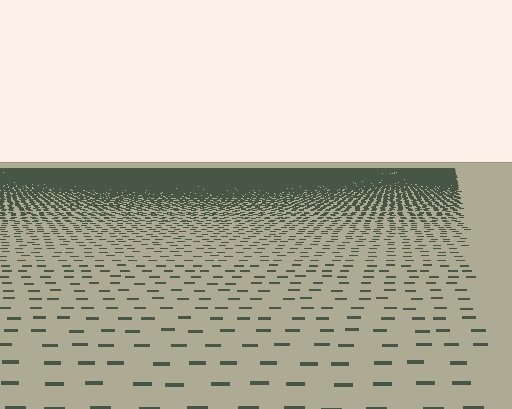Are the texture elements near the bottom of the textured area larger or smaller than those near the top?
Larger. Near the bottom, elements are closer to the viewer and appear at a bigger on-screen size.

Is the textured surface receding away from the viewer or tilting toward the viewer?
The surface is receding away from the viewer. Texture elements get smaller and denser toward the top.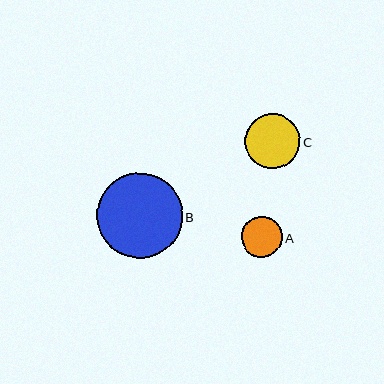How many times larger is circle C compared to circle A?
Circle C is approximately 1.4 times the size of circle A.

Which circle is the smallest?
Circle A is the smallest with a size of approximately 41 pixels.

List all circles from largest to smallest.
From largest to smallest: B, C, A.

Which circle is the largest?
Circle B is the largest with a size of approximately 85 pixels.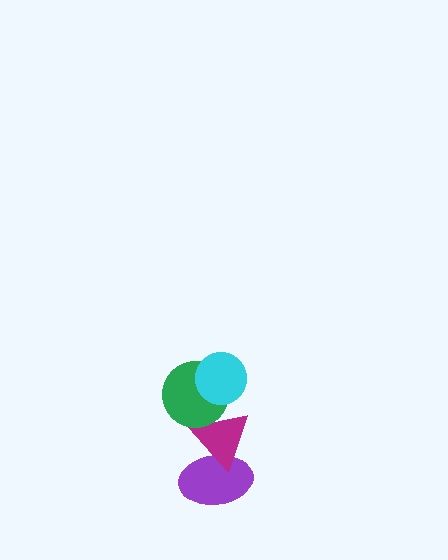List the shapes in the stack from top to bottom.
From top to bottom: the cyan circle, the green circle, the magenta triangle, the purple ellipse.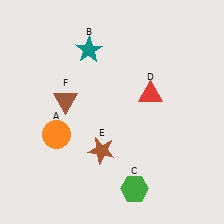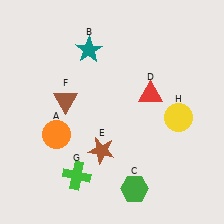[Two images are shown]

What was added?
A green cross (G), a yellow circle (H) were added in Image 2.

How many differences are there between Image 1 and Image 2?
There are 2 differences between the two images.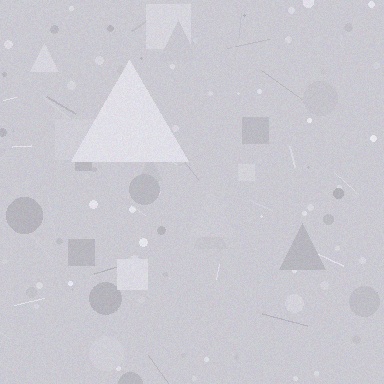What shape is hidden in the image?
A triangle is hidden in the image.